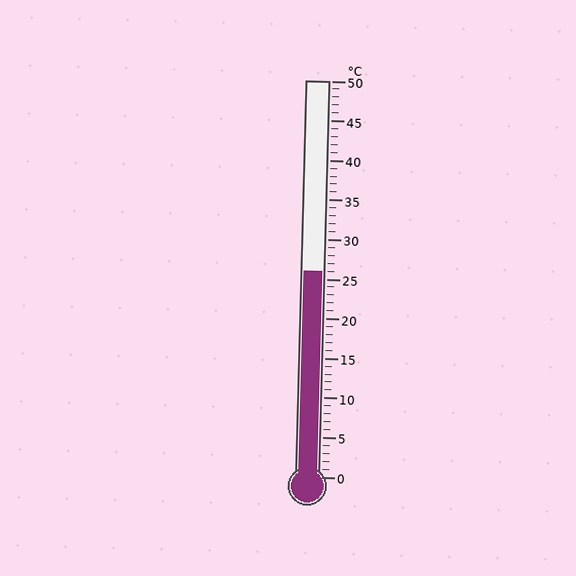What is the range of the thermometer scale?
The thermometer scale ranges from 0°C to 50°C.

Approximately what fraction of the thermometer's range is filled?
The thermometer is filled to approximately 50% of its range.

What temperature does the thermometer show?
The thermometer shows approximately 26°C.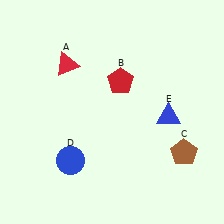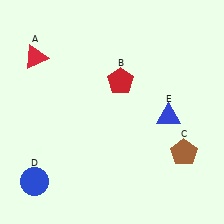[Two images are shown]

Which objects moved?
The objects that moved are: the red triangle (A), the blue circle (D).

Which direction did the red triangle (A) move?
The red triangle (A) moved left.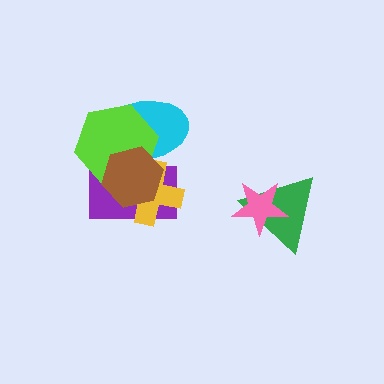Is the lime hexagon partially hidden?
Yes, it is partially covered by another shape.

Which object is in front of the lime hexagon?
The brown hexagon is in front of the lime hexagon.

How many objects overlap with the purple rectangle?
4 objects overlap with the purple rectangle.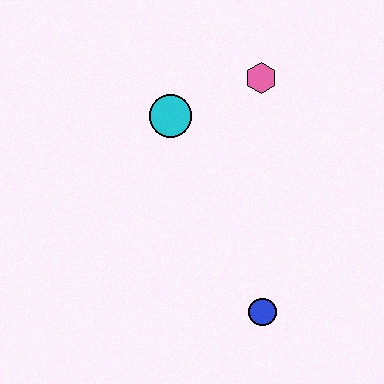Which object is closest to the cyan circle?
The pink hexagon is closest to the cyan circle.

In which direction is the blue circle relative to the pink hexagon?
The blue circle is below the pink hexagon.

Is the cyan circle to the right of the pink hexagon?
No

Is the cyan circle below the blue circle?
No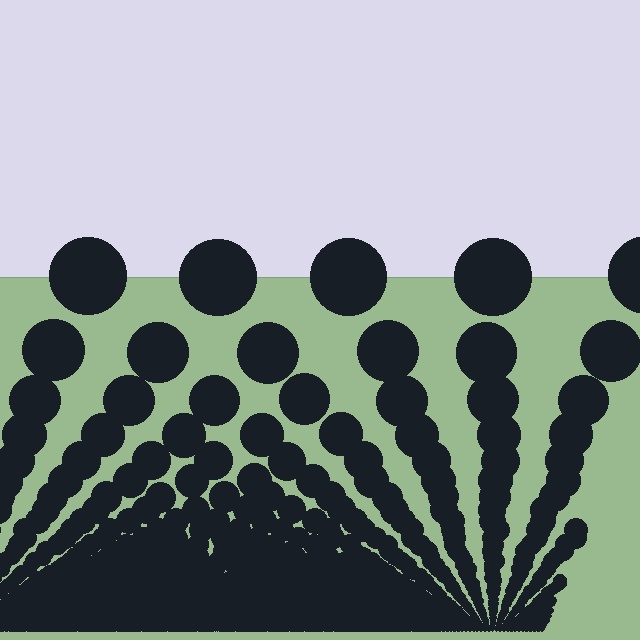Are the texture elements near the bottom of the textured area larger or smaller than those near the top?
Smaller. The gradient is inverted — elements near the bottom are smaller and denser.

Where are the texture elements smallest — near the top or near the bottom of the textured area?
Near the bottom.